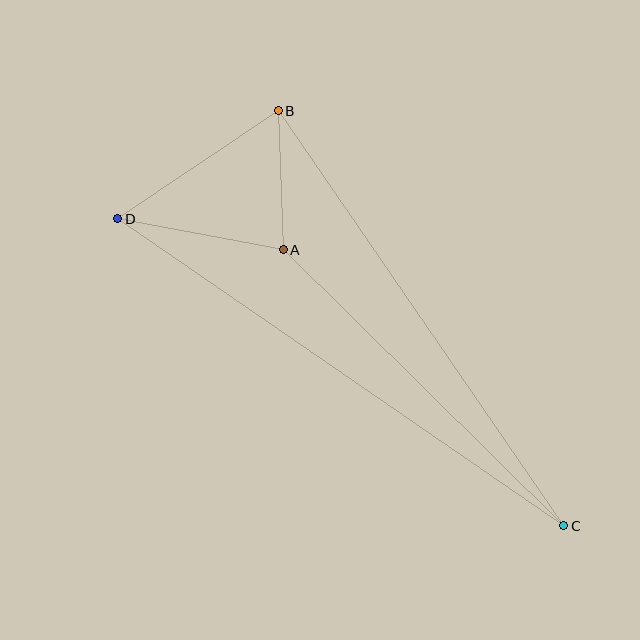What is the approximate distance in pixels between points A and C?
The distance between A and C is approximately 394 pixels.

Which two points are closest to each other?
Points A and B are closest to each other.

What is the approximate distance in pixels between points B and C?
The distance between B and C is approximately 504 pixels.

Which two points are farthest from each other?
Points C and D are farthest from each other.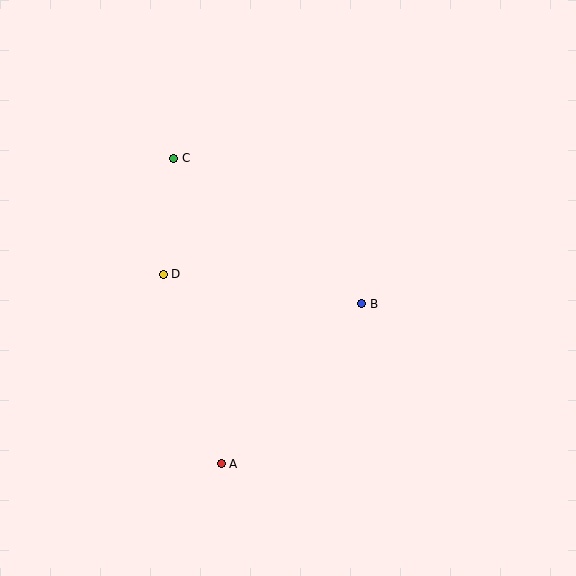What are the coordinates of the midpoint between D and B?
The midpoint between D and B is at (263, 289).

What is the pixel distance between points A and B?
The distance between A and B is 213 pixels.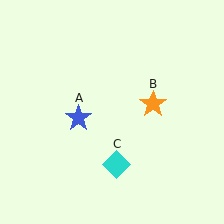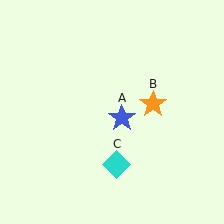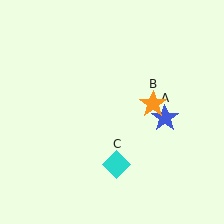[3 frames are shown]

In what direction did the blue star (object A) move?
The blue star (object A) moved right.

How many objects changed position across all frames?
1 object changed position: blue star (object A).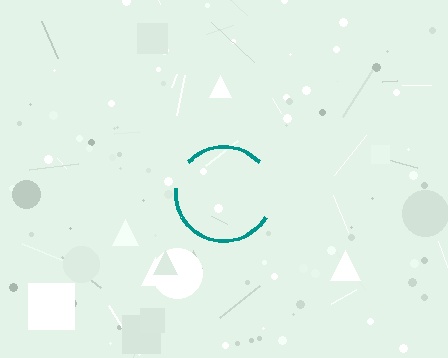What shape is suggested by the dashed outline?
The dashed outline suggests a circle.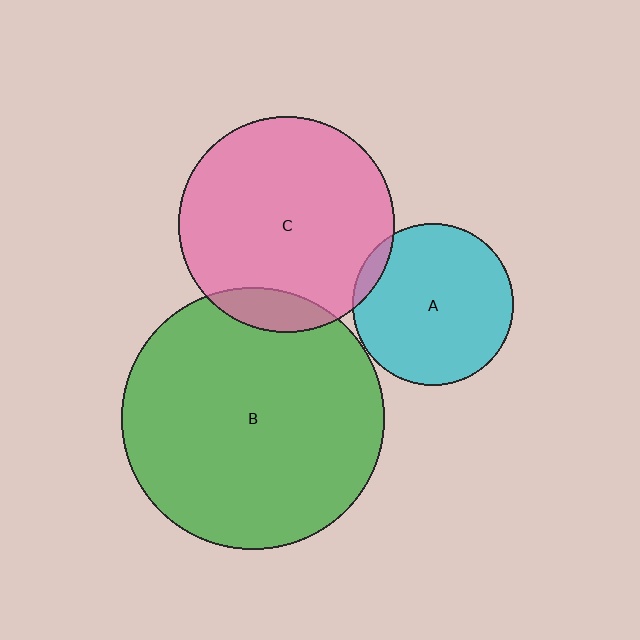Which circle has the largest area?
Circle B (green).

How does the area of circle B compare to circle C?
Approximately 1.5 times.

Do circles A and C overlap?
Yes.